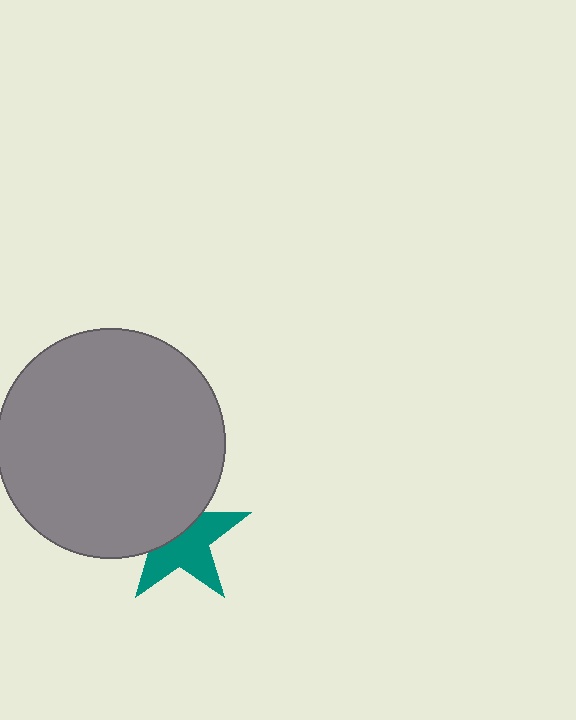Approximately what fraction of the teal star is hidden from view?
Roughly 44% of the teal star is hidden behind the gray circle.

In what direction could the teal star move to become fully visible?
The teal star could move down. That would shift it out from behind the gray circle entirely.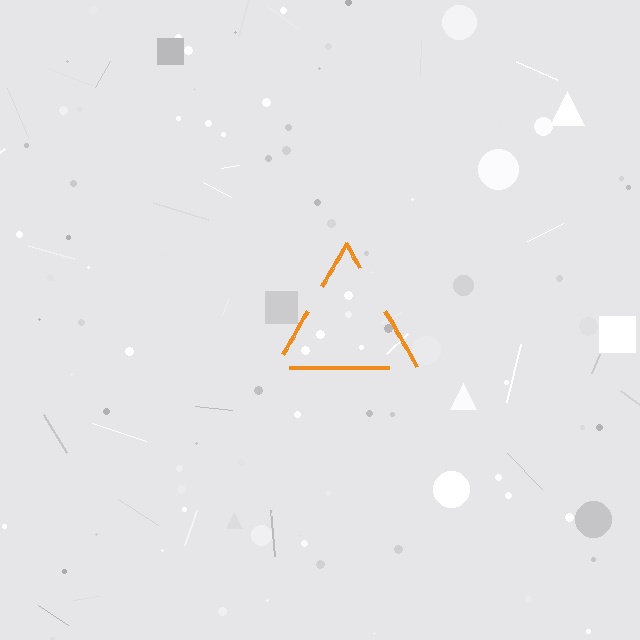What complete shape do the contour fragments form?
The contour fragments form a triangle.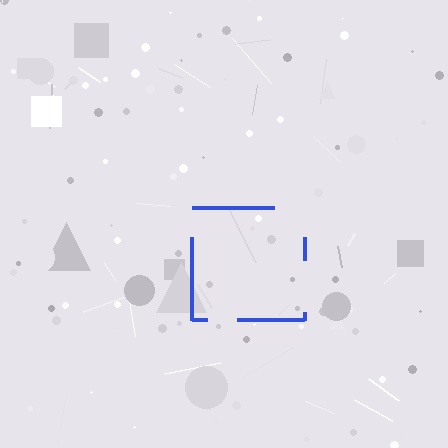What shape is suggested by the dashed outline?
The dashed outline suggests a square.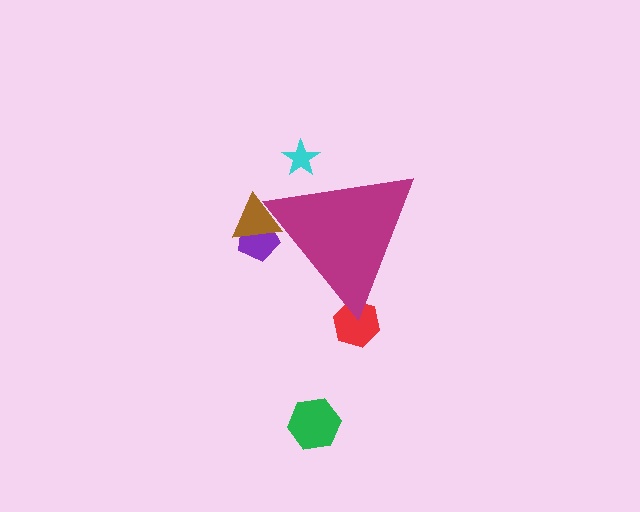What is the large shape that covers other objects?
A magenta triangle.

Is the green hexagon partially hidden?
No, the green hexagon is fully visible.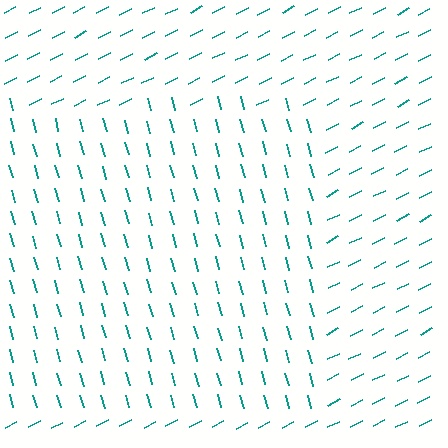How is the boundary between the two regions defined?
The boundary is defined purely by a change in line orientation (approximately 79 degrees difference). All lines are the same color and thickness.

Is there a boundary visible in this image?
Yes, there is a texture boundary formed by a change in line orientation.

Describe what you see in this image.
The image is filled with small teal line segments. A rectangle region in the image has lines oriented differently from the surrounding lines, creating a visible texture boundary.